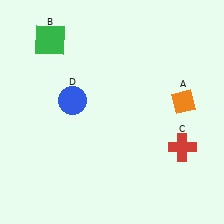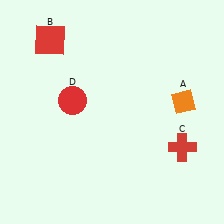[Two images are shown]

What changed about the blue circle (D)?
In Image 1, D is blue. In Image 2, it changed to red.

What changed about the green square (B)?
In Image 1, B is green. In Image 2, it changed to red.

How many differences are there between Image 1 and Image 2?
There are 2 differences between the two images.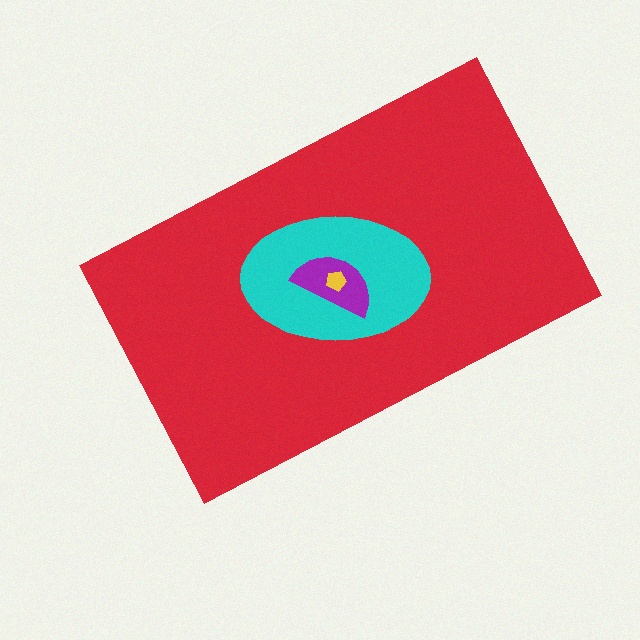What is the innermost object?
The yellow pentagon.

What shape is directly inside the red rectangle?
The cyan ellipse.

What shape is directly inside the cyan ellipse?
The purple semicircle.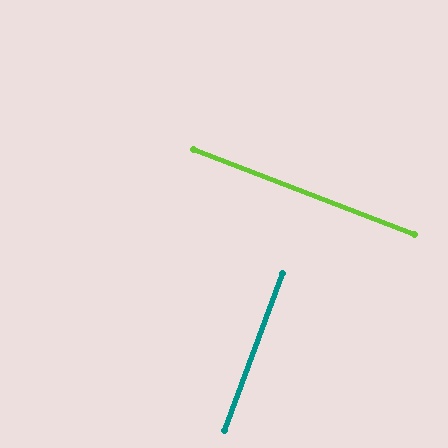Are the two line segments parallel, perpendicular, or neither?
Perpendicular — they meet at approximately 89°.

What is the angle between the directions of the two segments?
Approximately 89 degrees.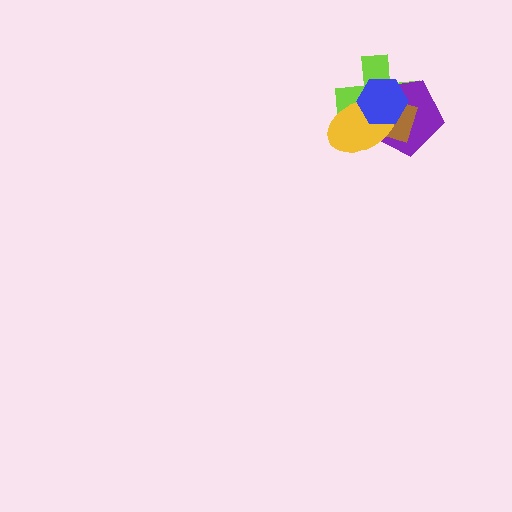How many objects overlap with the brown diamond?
4 objects overlap with the brown diamond.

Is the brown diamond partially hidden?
Yes, it is partially covered by another shape.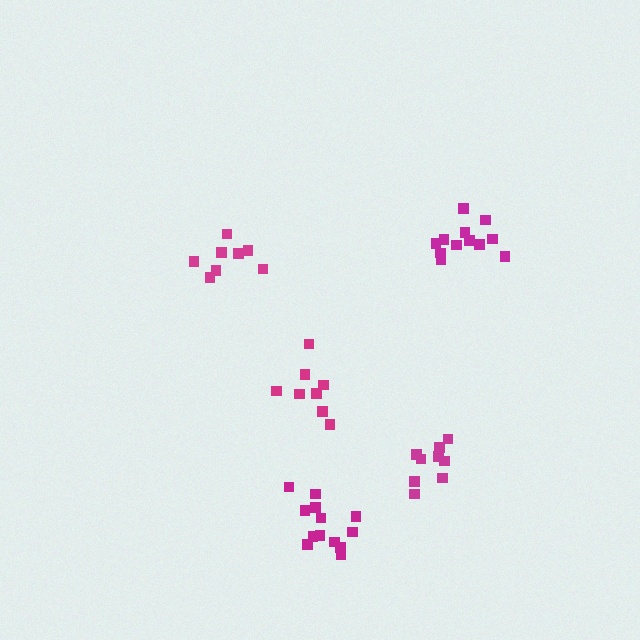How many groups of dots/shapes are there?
There are 5 groups.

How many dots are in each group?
Group 1: 13 dots, Group 2: 8 dots, Group 3: 8 dots, Group 4: 12 dots, Group 5: 10 dots (51 total).